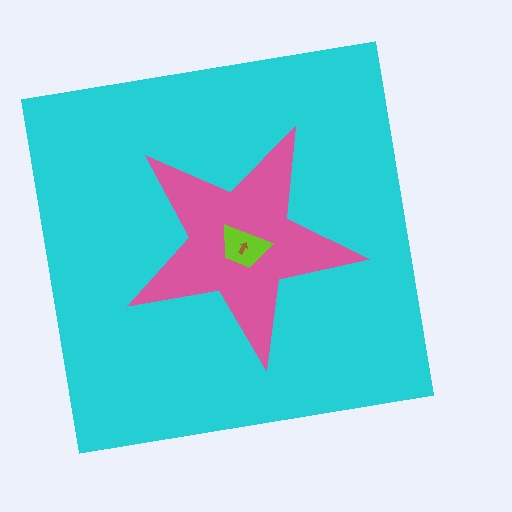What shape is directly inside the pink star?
The lime trapezoid.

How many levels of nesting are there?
4.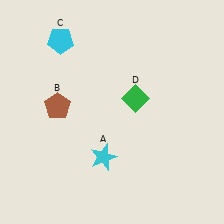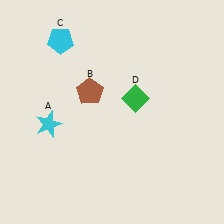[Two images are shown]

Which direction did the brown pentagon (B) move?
The brown pentagon (B) moved right.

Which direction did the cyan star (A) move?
The cyan star (A) moved left.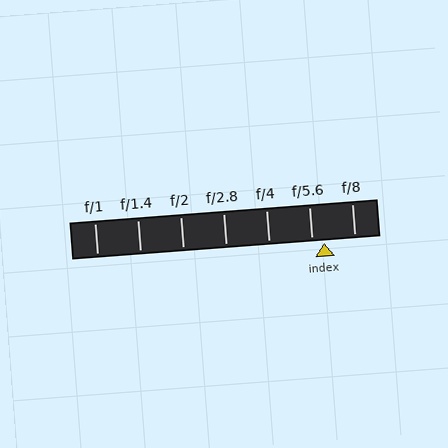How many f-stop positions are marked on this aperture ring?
There are 7 f-stop positions marked.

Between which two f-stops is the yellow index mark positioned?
The index mark is between f/5.6 and f/8.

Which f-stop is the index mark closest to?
The index mark is closest to f/5.6.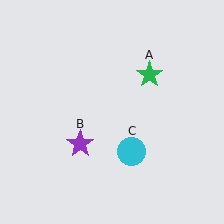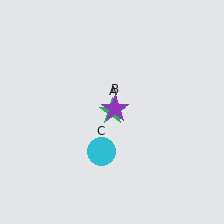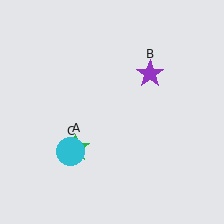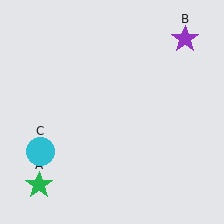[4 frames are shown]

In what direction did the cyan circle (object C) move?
The cyan circle (object C) moved left.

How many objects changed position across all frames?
3 objects changed position: green star (object A), purple star (object B), cyan circle (object C).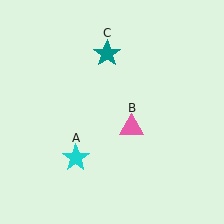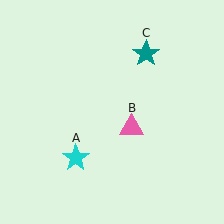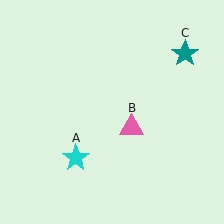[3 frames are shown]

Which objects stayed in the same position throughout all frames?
Cyan star (object A) and pink triangle (object B) remained stationary.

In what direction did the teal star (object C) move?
The teal star (object C) moved right.